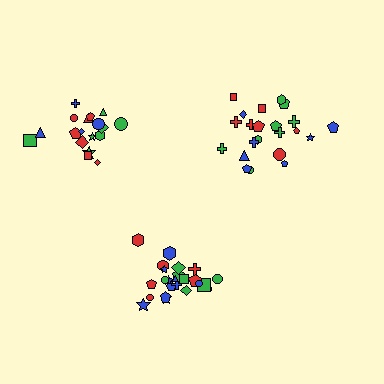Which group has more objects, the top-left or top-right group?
The top-right group.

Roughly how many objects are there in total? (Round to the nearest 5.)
Roughly 65 objects in total.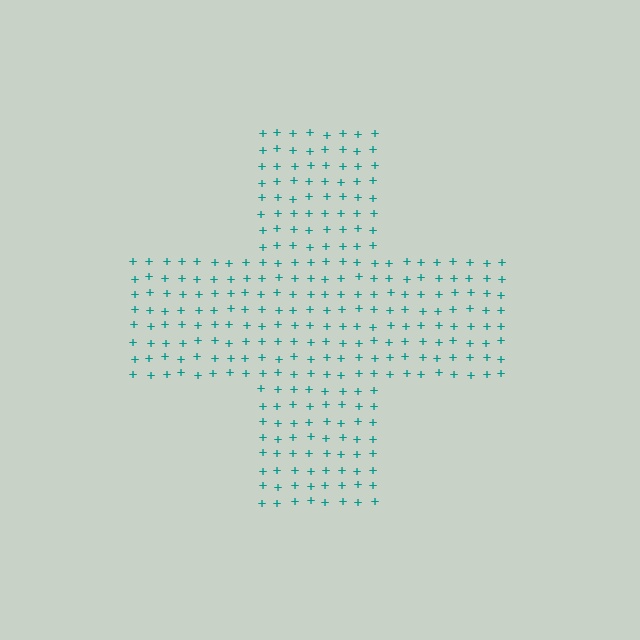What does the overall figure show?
The overall figure shows a cross.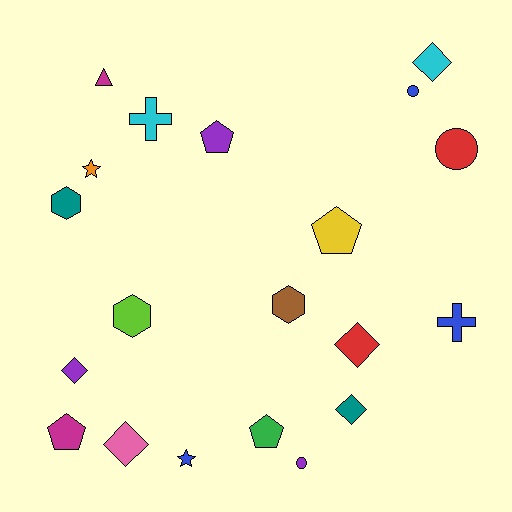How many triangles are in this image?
There is 1 triangle.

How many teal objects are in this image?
There are 2 teal objects.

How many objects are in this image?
There are 20 objects.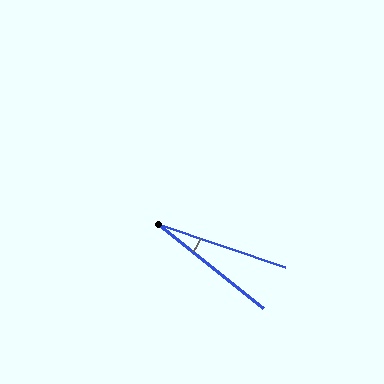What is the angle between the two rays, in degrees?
Approximately 20 degrees.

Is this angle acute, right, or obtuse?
It is acute.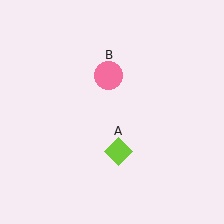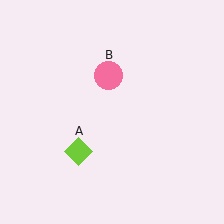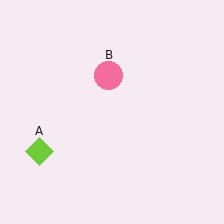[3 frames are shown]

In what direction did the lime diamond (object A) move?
The lime diamond (object A) moved left.